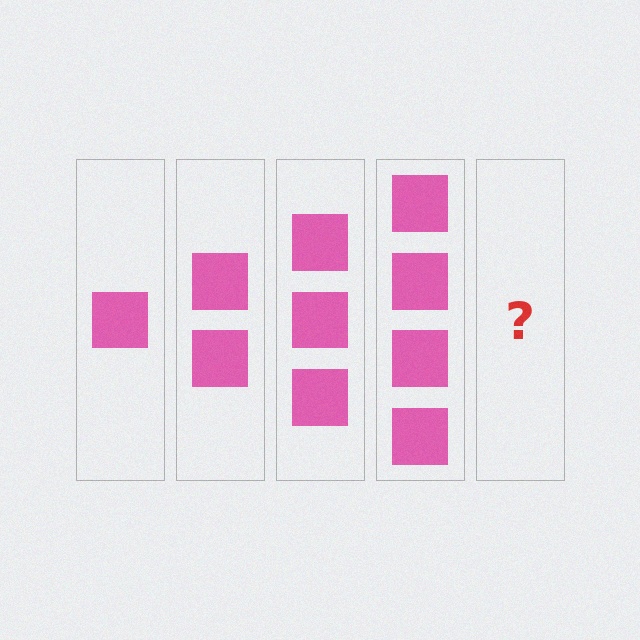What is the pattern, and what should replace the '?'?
The pattern is that each step adds one more square. The '?' should be 5 squares.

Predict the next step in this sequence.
The next step is 5 squares.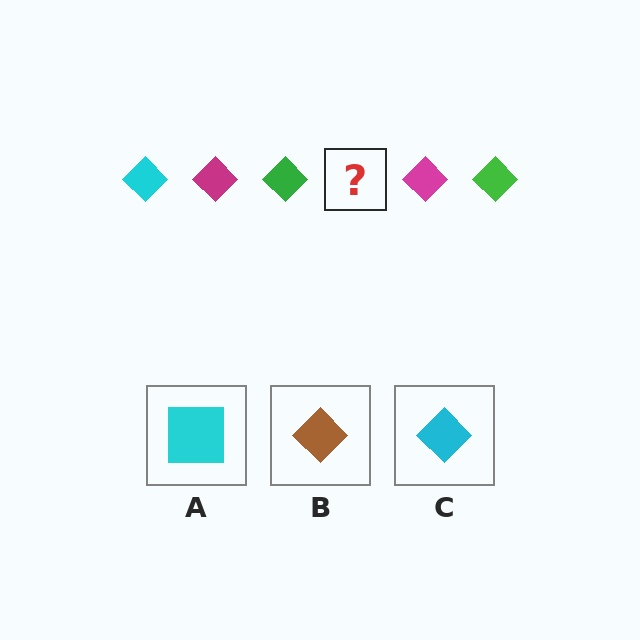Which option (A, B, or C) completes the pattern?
C.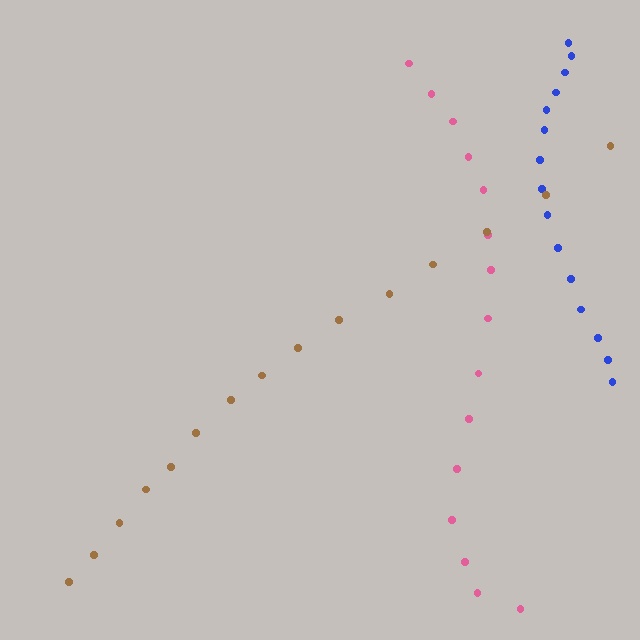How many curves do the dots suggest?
There are 3 distinct paths.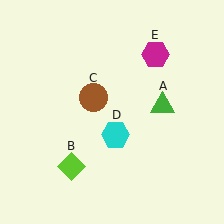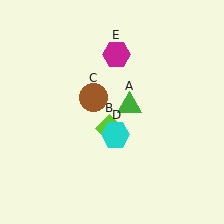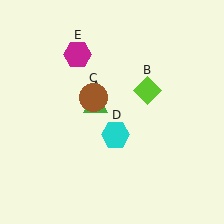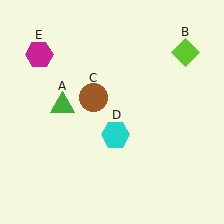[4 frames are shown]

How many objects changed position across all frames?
3 objects changed position: green triangle (object A), lime diamond (object B), magenta hexagon (object E).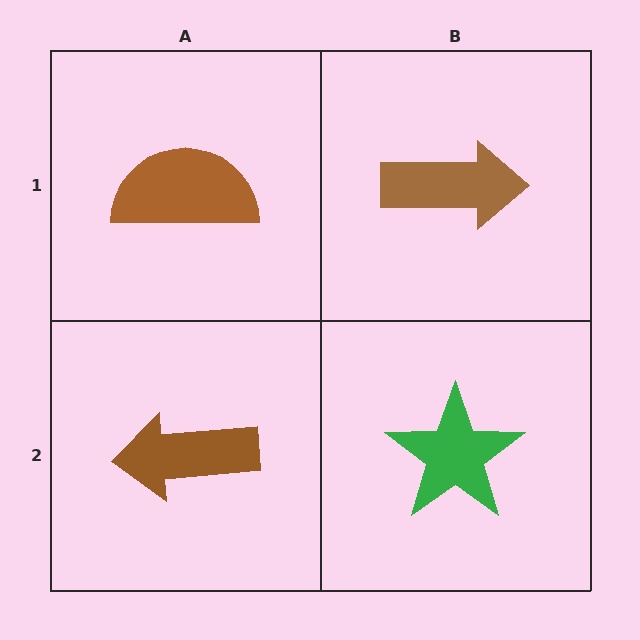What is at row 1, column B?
A brown arrow.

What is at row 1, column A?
A brown semicircle.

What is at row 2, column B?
A green star.